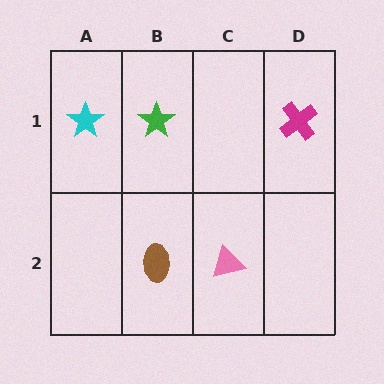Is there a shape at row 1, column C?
No, that cell is empty.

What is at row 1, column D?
A magenta cross.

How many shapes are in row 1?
3 shapes.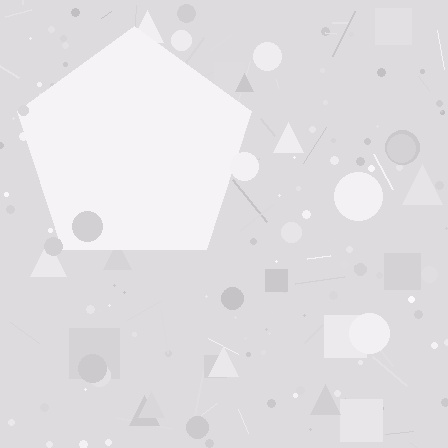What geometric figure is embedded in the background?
A pentagon is embedded in the background.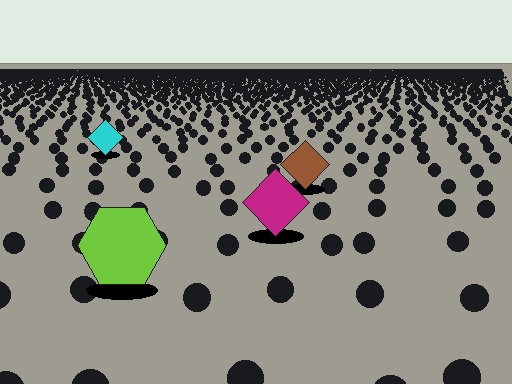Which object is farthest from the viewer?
The cyan diamond is farthest from the viewer. It appears smaller and the ground texture around it is denser.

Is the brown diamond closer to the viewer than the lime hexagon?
No. The lime hexagon is closer — you can tell from the texture gradient: the ground texture is coarser near it.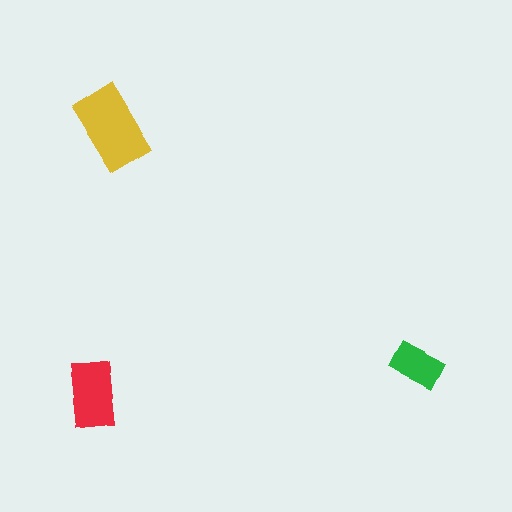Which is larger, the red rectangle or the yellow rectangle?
The yellow one.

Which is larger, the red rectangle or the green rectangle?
The red one.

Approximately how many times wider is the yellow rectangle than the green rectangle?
About 1.5 times wider.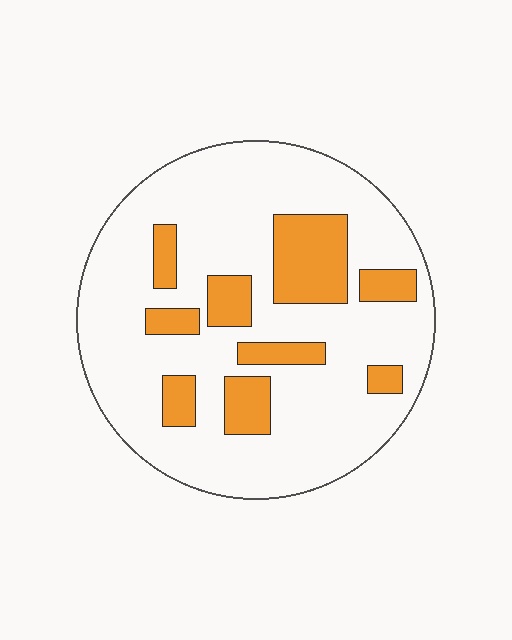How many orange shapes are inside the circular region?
9.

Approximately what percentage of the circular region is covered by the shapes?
Approximately 20%.